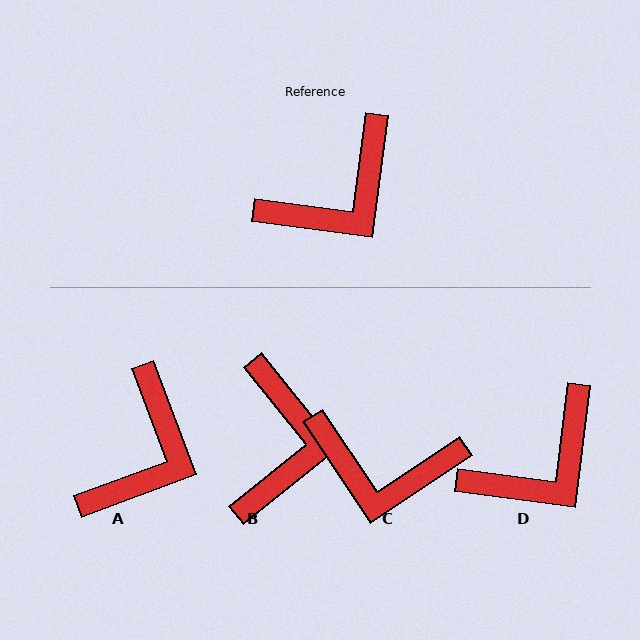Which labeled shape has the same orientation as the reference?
D.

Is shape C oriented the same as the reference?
No, it is off by about 49 degrees.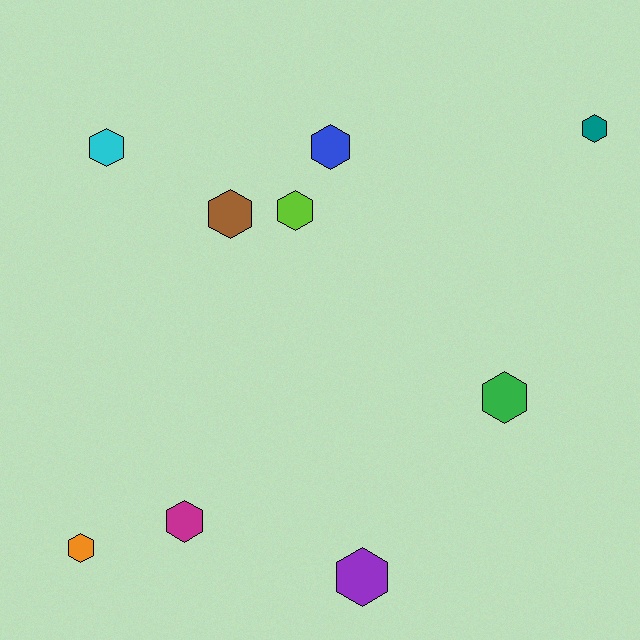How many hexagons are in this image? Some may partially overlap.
There are 9 hexagons.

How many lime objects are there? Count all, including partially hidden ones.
There is 1 lime object.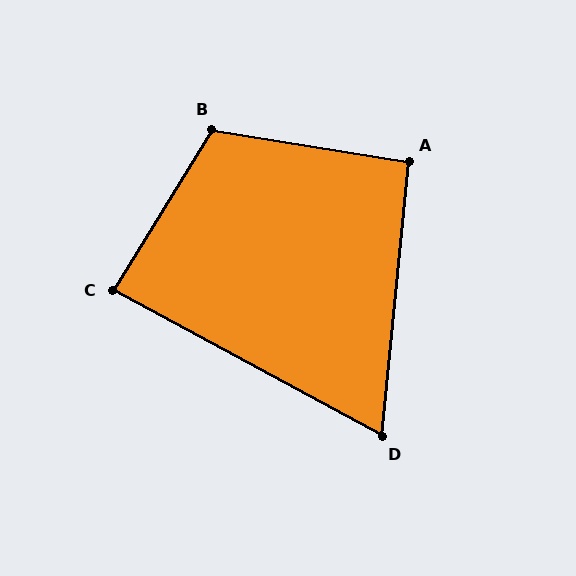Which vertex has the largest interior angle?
B, at approximately 113 degrees.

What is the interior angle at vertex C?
Approximately 87 degrees (approximately right).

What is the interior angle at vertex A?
Approximately 93 degrees (approximately right).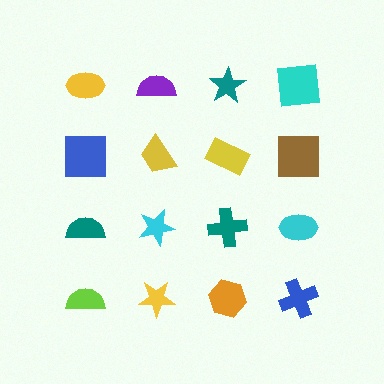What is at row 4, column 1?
A lime semicircle.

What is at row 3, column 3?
A teal cross.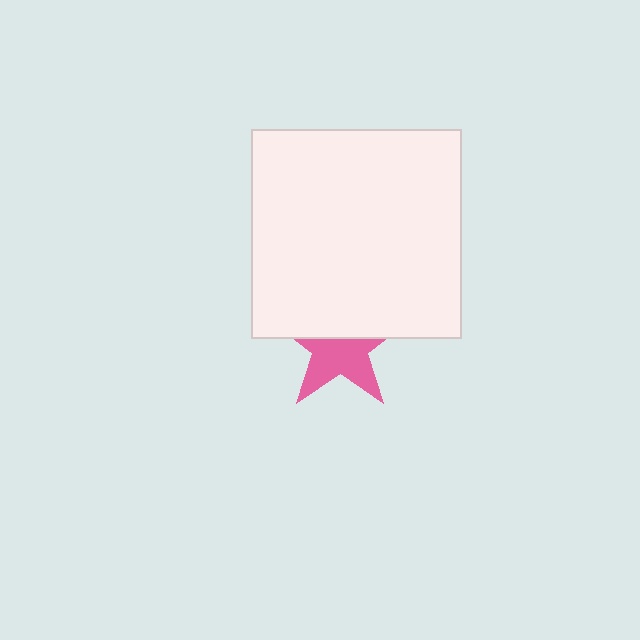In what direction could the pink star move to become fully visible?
The pink star could move down. That would shift it out from behind the white square entirely.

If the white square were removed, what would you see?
You would see the complete pink star.